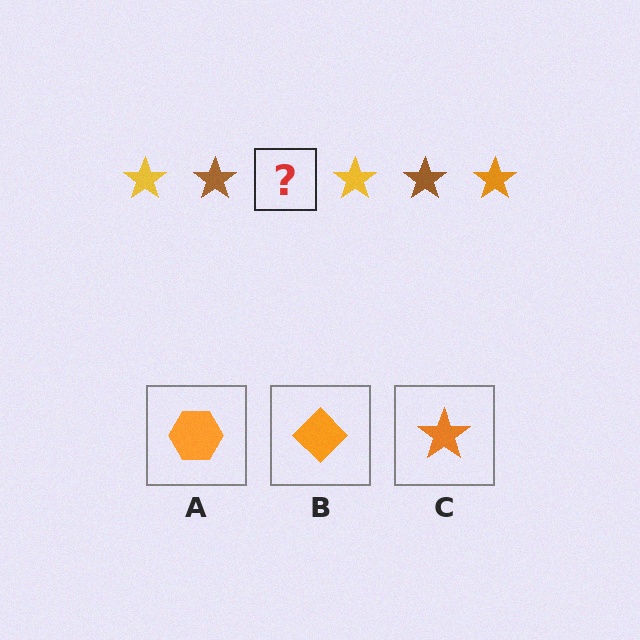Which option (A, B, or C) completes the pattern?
C.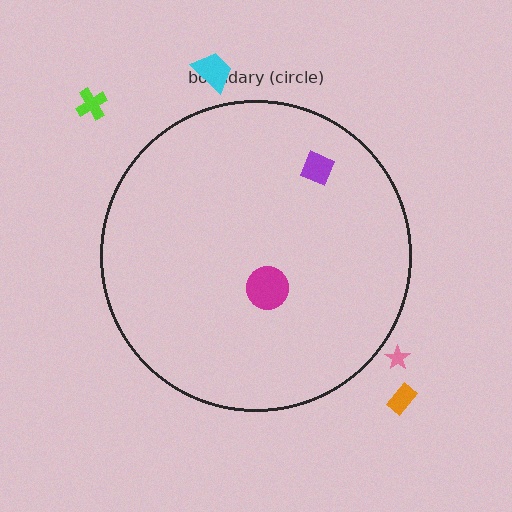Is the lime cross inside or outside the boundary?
Outside.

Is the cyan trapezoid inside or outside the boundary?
Outside.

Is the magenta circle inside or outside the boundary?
Inside.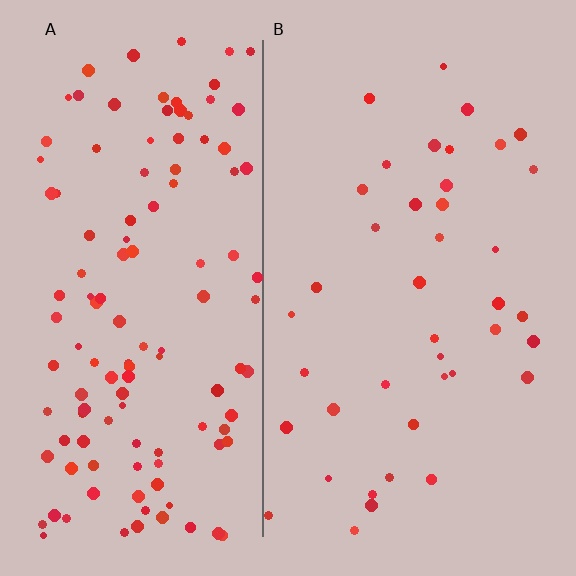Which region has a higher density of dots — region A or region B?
A (the left).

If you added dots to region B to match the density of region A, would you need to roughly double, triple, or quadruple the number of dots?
Approximately triple.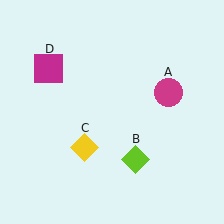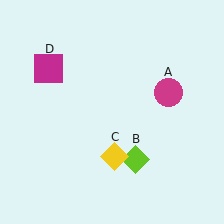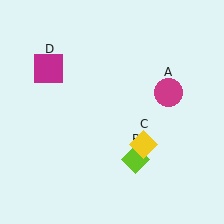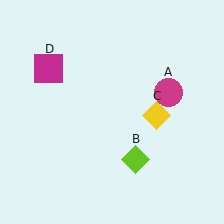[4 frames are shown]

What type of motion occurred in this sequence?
The yellow diamond (object C) rotated counterclockwise around the center of the scene.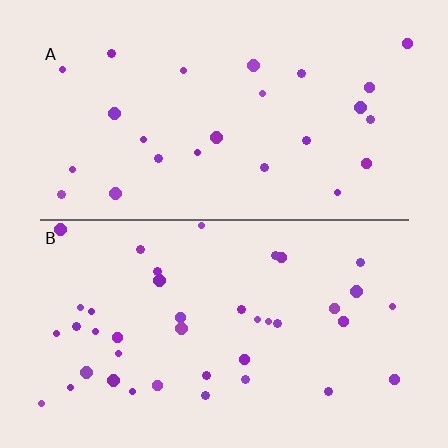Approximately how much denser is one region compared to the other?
Approximately 1.6× — region B over region A.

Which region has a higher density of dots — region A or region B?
B (the bottom).